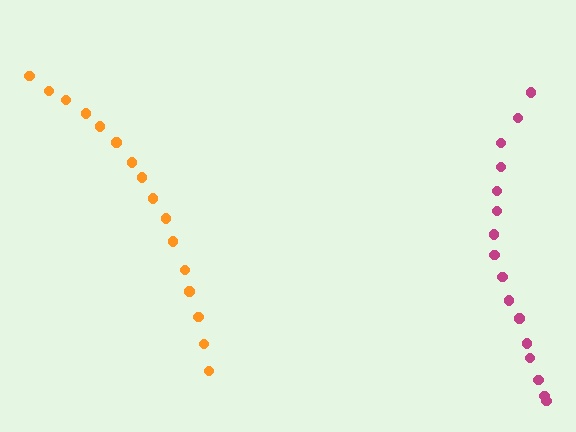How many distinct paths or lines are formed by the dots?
There are 2 distinct paths.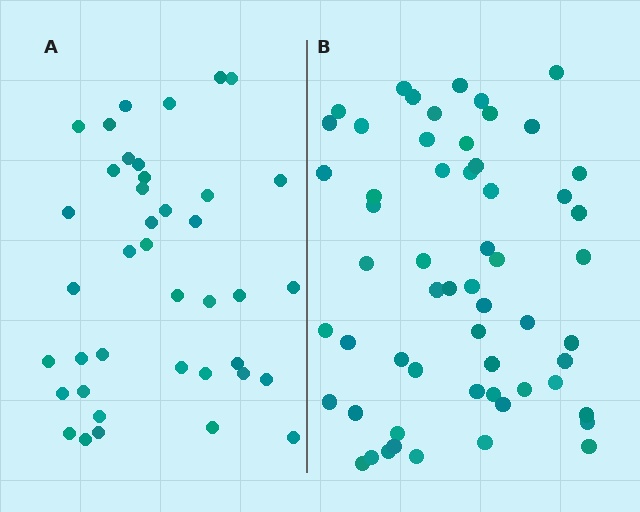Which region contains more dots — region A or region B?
Region B (the right region) has more dots.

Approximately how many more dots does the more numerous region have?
Region B has approximately 20 more dots than region A.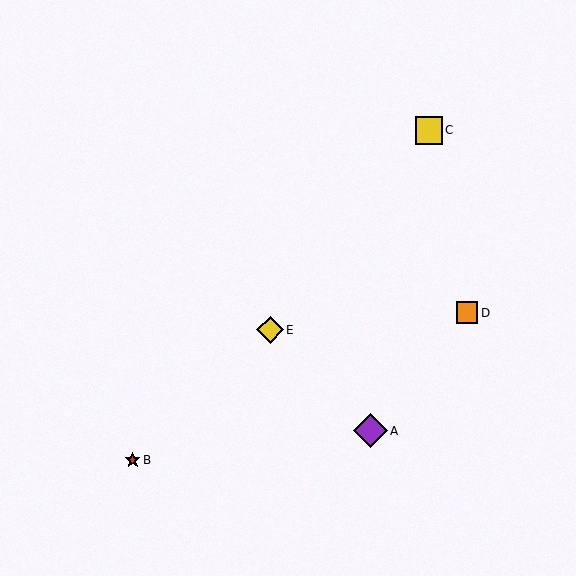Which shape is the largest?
The purple diamond (labeled A) is the largest.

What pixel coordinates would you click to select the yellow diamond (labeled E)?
Click at (270, 330) to select the yellow diamond E.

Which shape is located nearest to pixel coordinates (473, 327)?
The orange square (labeled D) at (467, 313) is nearest to that location.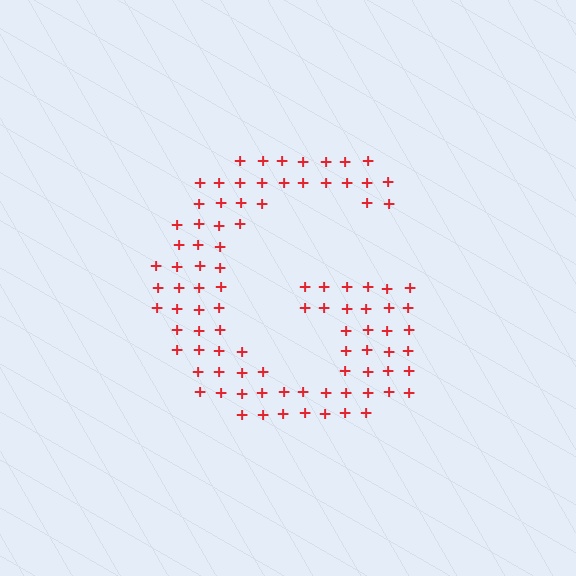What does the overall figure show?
The overall figure shows the letter G.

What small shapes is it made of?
It is made of small plus signs.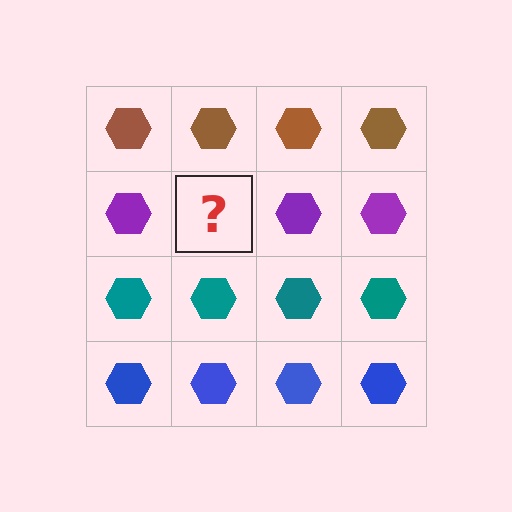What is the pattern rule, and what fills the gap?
The rule is that each row has a consistent color. The gap should be filled with a purple hexagon.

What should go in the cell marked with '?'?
The missing cell should contain a purple hexagon.